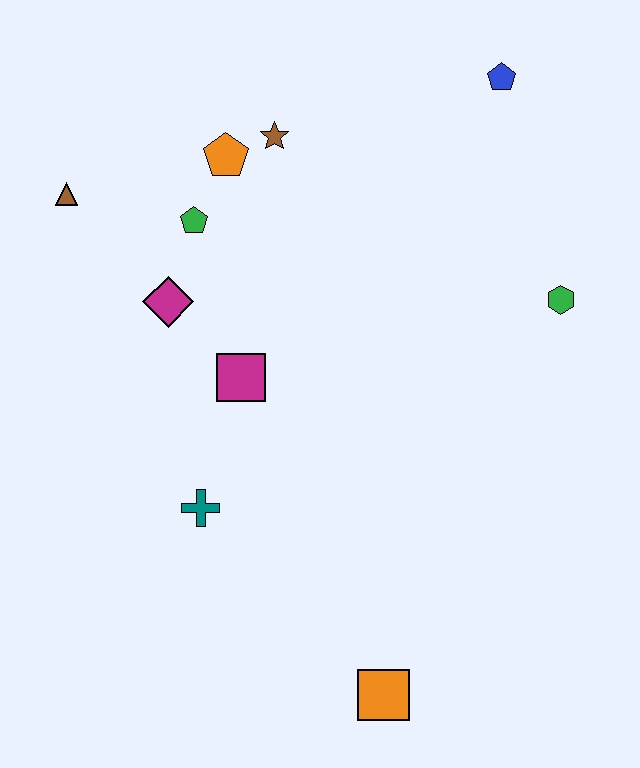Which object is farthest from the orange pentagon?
The orange square is farthest from the orange pentagon.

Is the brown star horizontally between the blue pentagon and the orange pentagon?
Yes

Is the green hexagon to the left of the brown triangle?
No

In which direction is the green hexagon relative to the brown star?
The green hexagon is to the right of the brown star.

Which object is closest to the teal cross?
The magenta square is closest to the teal cross.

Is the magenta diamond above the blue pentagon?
No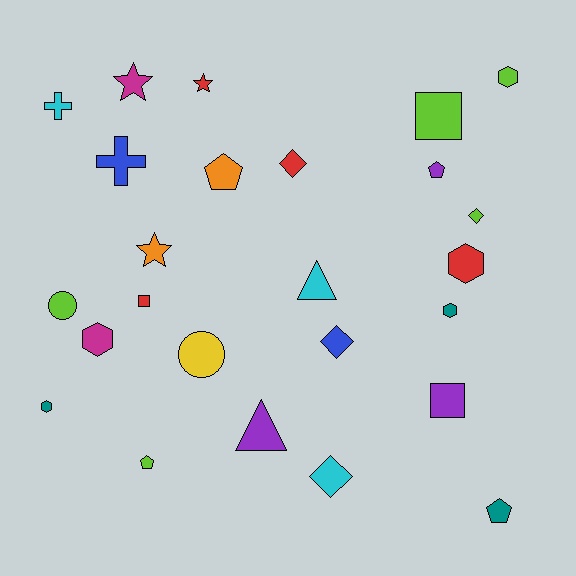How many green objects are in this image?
There are no green objects.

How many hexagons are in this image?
There are 5 hexagons.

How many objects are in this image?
There are 25 objects.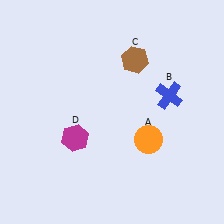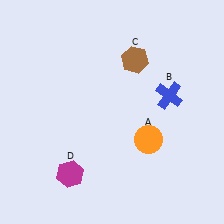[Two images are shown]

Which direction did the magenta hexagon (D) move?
The magenta hexagon (D) moved down.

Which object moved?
The magenta hexagon (D) moved down.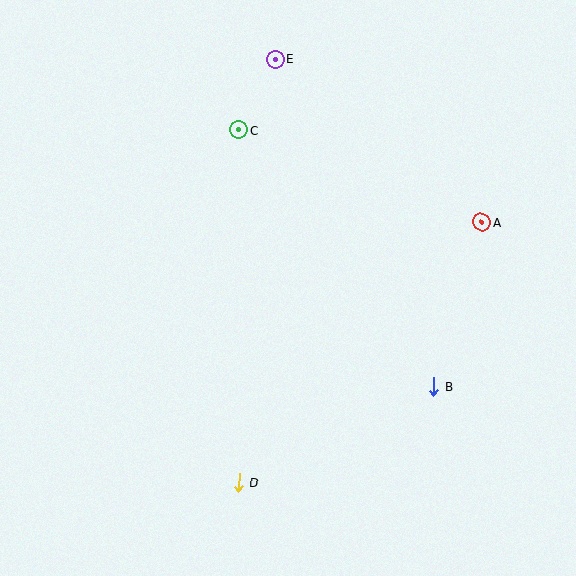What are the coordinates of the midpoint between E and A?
The midpoint between E and A is at (379, 141).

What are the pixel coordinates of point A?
Point A is at (482, 222).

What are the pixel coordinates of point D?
Point D is at (239, 483).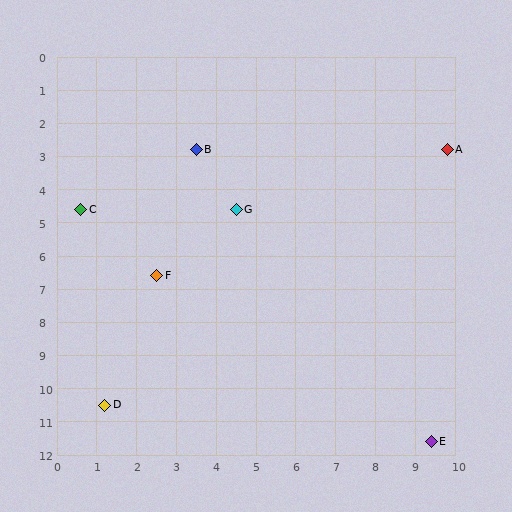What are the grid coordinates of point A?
Point A is at approximately (9.8, 2.8).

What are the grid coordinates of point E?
Point E is at approximately (9.4, 11.6).